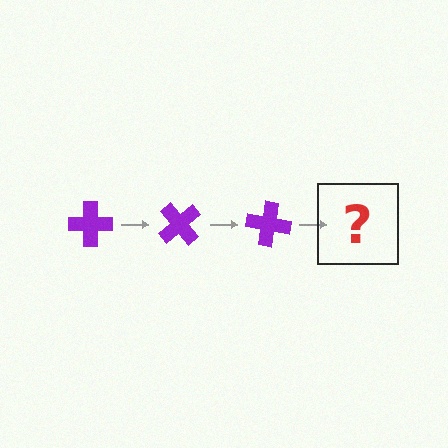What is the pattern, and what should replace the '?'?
The pattern is that the cross rotates 50 degrees each step. The '?' should be a purple cross rotated 150 degrees.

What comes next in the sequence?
The next element should be a purple cross rotated 150 degrees.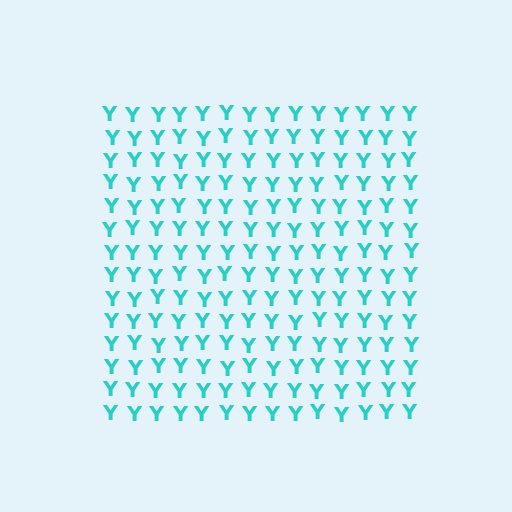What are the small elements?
The small elements are letter Y's.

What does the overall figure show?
The overall figure shows a square.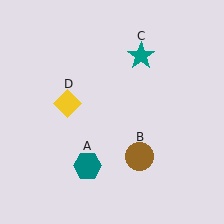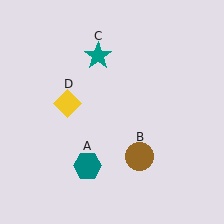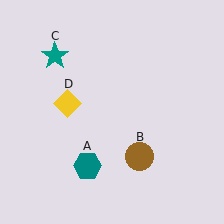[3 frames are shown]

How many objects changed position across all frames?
1 object changed position: teal star (object C).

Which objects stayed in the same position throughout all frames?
Teal hexagon (object A) and brown circle (object B) and yellow diamond (object D) remained stationary.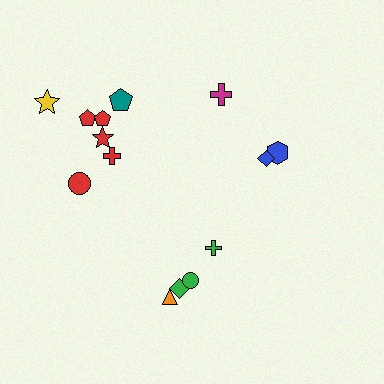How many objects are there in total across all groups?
There are 14 objects.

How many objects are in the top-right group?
There are 3 objects.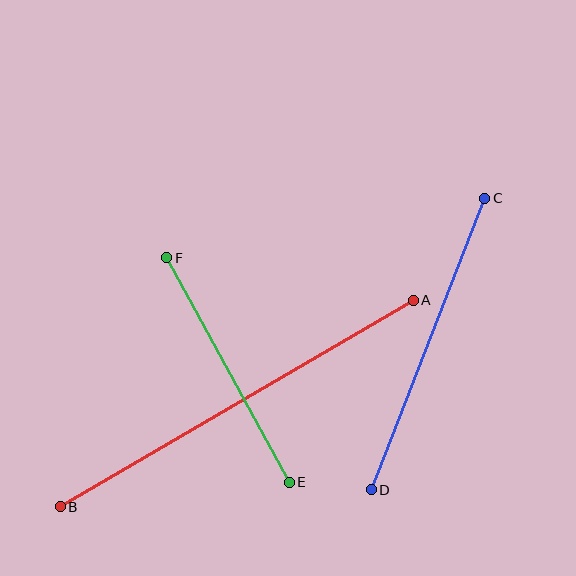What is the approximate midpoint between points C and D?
The midpoint is at approximately (428, 344) pixels.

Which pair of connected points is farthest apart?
Points A and B are farthest apart.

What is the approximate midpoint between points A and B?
The midpoint is at approximately (237, 403) pixels.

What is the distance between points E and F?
The distance is approximately 255 pixels.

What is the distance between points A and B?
The distance is approximately 409 pixels.